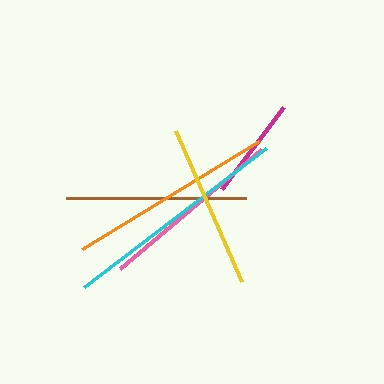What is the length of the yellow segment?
The yellow segment is approximately 164 pixels long.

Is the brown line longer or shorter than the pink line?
The pink line is longer than the brown line.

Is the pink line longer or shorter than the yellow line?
The pink line is longer than the yellow line.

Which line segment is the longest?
The cyan line is the longest at approximately 230 pixels.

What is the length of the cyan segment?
The cyan segment is approximately 230 pixels long.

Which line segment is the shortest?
The magenta line is the shortest at approximately 103 pixels.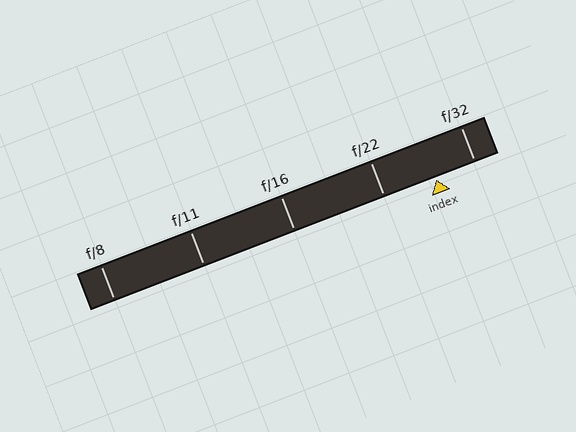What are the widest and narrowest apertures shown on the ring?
The widest aperture shown is f/8 and the narrowest is f/32.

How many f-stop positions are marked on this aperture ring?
There are 5 f-stop positions marked.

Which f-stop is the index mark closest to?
The index mark is closest to f/32.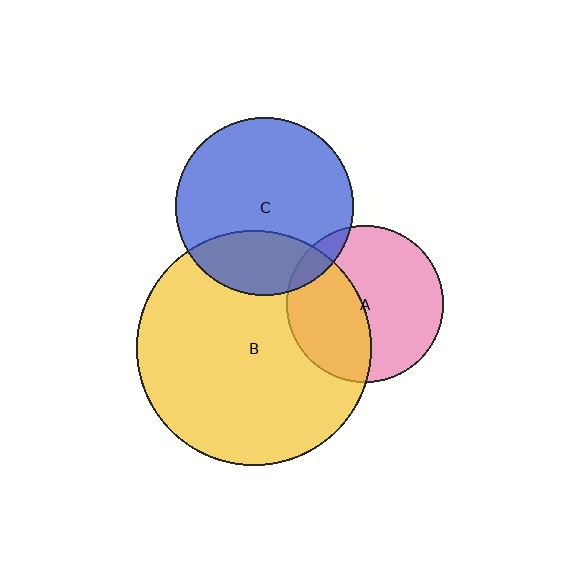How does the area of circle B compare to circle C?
Approximately 1.7 times.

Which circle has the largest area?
Circle B (yellow).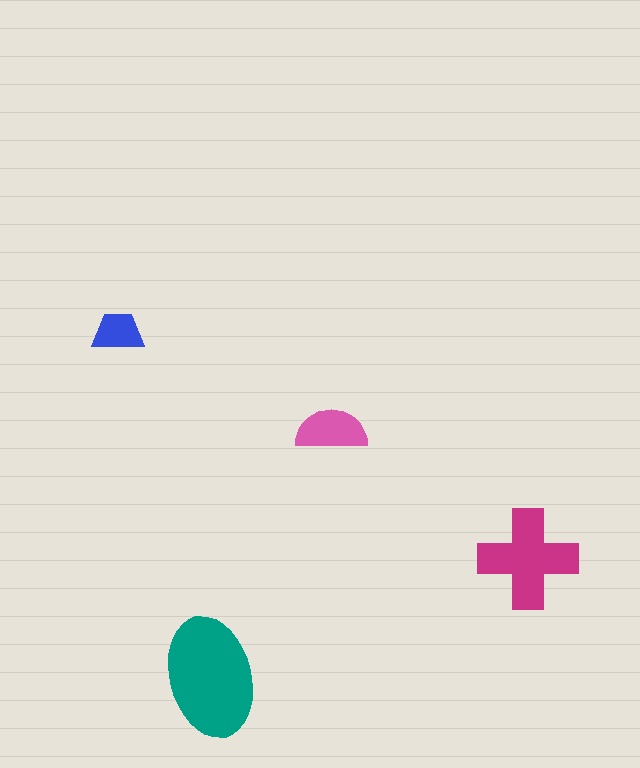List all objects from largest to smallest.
The teal ellipse, the magenta cross, the pink semicircle, the blue trapezoid.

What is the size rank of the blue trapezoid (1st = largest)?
4th.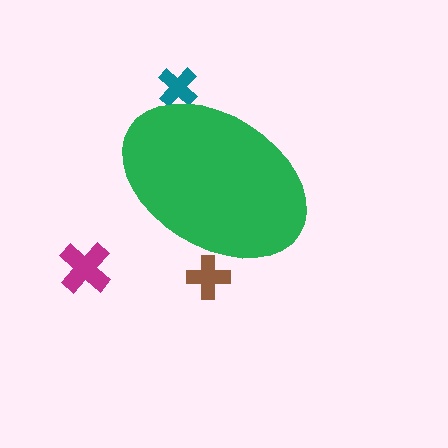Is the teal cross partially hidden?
Yes, the teal cross is partially hidden behind the green ellipse.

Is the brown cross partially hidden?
Yes, the brown cross is partially hidden behind the green ellipse.